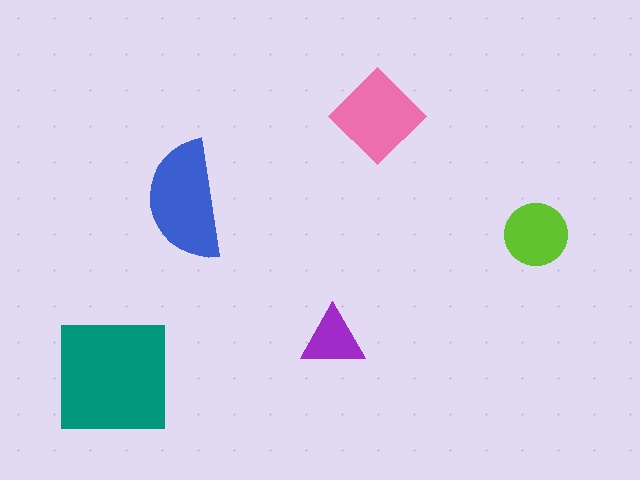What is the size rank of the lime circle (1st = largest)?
4th.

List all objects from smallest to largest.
The purple triangle, the lime circle, the pink diamond, the blue semicircle, the teal square.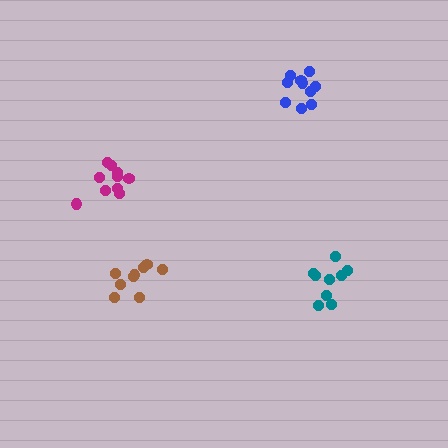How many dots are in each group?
Group 1: 9 dots, Group 2: 9 dots, Group 3: 10 dots, Group 4: 10 dots (38 total).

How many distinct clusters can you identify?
There are 4 distinct clusters.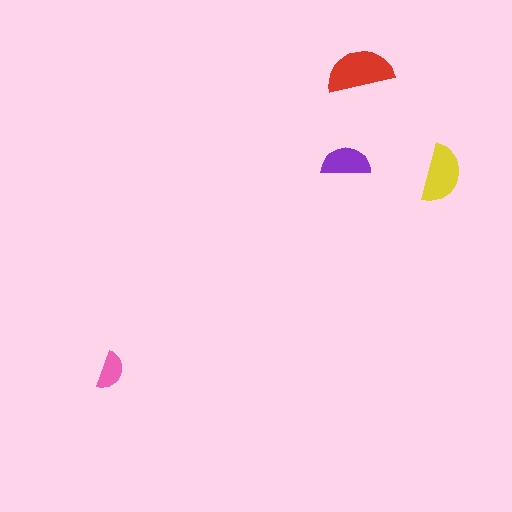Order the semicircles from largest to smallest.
the red one, the yellow one, the purple one, the pink one.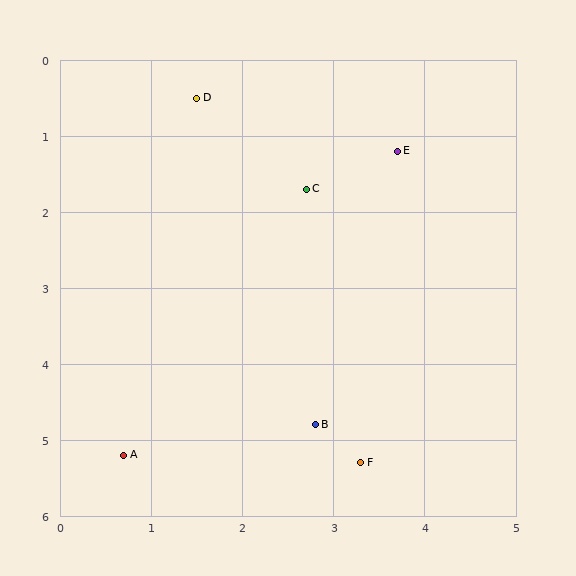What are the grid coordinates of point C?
Point C is at approximately (2.7, 1.7).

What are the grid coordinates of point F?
Point F is at approximately (3.3, 5.3).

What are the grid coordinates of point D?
Point D is at approximately (1.5, 0.5).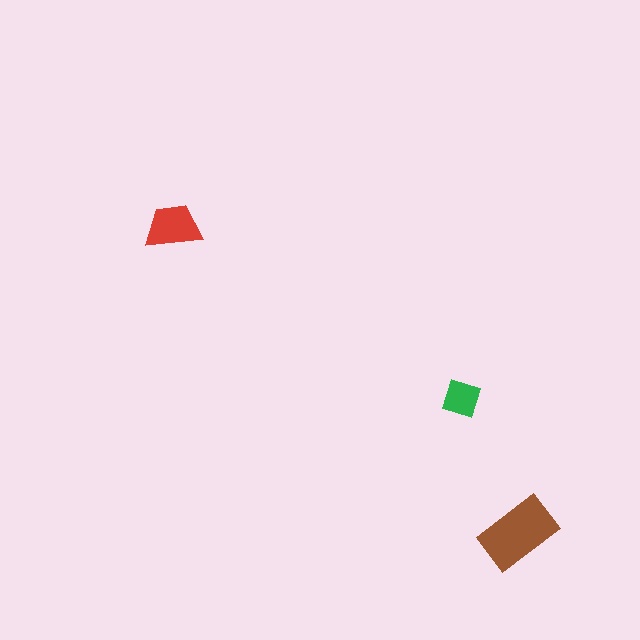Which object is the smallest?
The green square.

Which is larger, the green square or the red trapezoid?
The red trapezoid.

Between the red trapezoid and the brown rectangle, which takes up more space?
The brown rectangle.